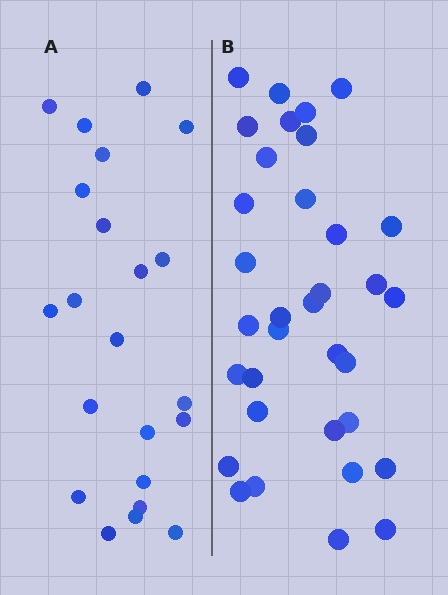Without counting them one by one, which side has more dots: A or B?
Region B (the right region) has more dots.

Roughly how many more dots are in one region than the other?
Region B has roughly 12 or so more dots than region A.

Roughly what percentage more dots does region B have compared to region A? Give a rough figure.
About 55% more.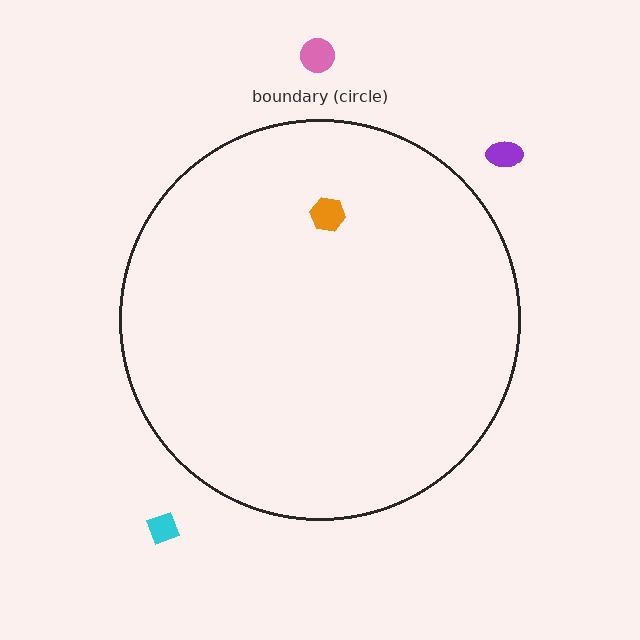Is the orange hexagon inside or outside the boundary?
Inside.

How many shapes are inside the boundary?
1 inside, 3 outside.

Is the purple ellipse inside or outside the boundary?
Outside.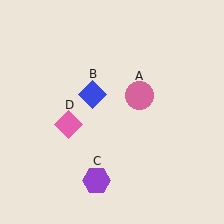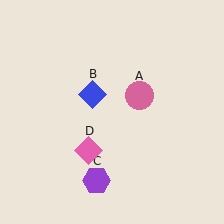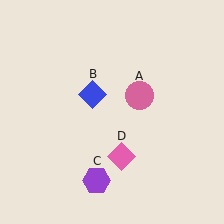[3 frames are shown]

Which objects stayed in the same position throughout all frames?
Pink circle (object A) and blue diamond (object B) and purple hexagon (object C) remained stationary.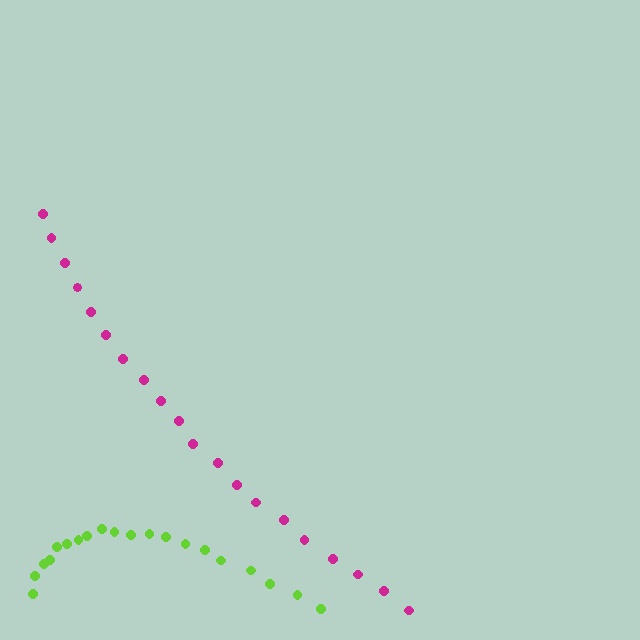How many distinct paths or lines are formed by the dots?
There are 2 distinct paths.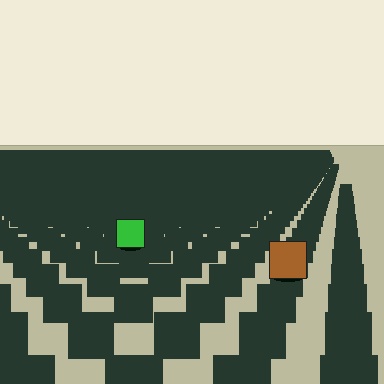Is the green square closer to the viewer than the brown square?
No. The brown square is closer — you can tell from the texture gradient: the ground texture is coarser near it.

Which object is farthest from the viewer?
The green square is farthest from the viewer. It appears smaller and the ground texture around it is denser.